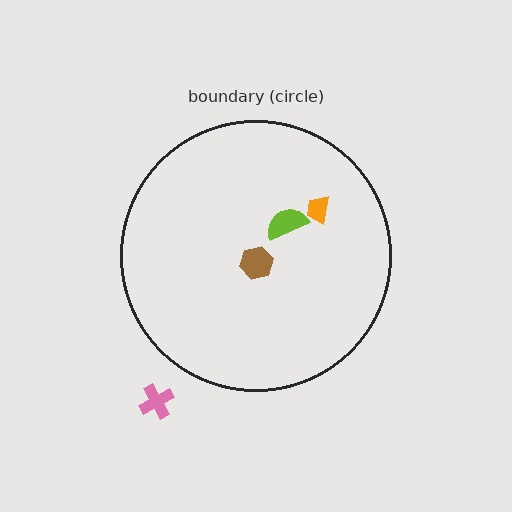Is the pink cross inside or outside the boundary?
Outside.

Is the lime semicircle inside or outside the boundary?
Inside.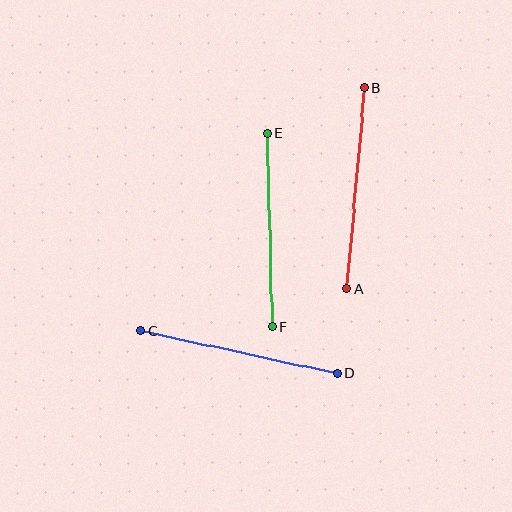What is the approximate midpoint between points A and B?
The midpoint is at approximately (356, 188) pixels.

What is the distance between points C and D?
The distance is approximately 202 pixels.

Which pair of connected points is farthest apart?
Points A and B are farthest apart.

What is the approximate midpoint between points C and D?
The midpoint is at approximately (239, 352) pixels.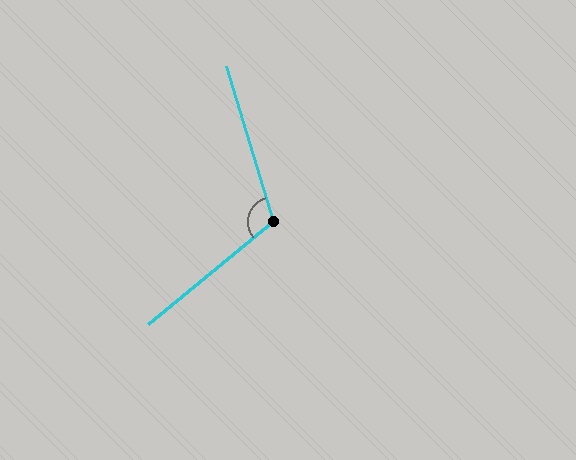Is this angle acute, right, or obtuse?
It is obtuse.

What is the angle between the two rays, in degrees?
Approximately 112 degrees.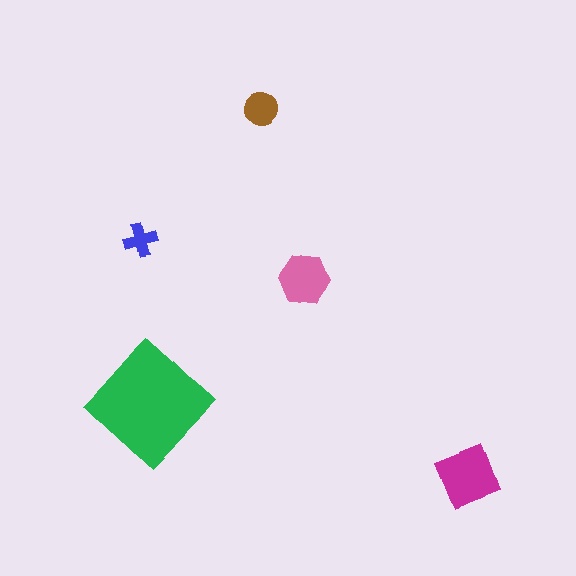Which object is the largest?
The green diamond.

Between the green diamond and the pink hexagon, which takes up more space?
The green diamond.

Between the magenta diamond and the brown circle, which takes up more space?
The magenta diamond.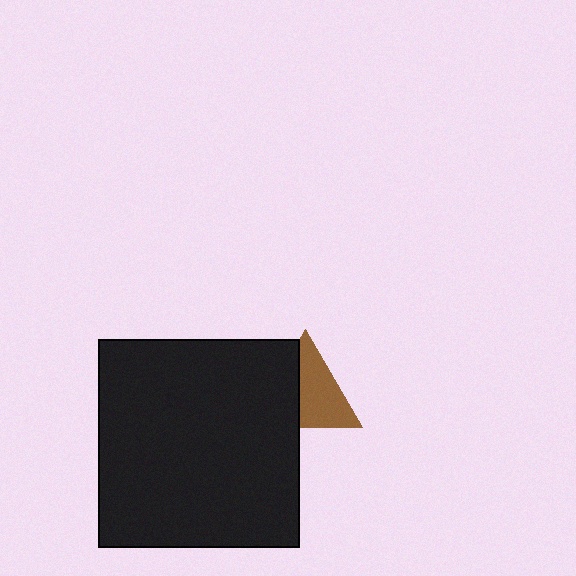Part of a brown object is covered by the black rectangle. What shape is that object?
It is a triangle.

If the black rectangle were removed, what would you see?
You would see the complete brown triangle.